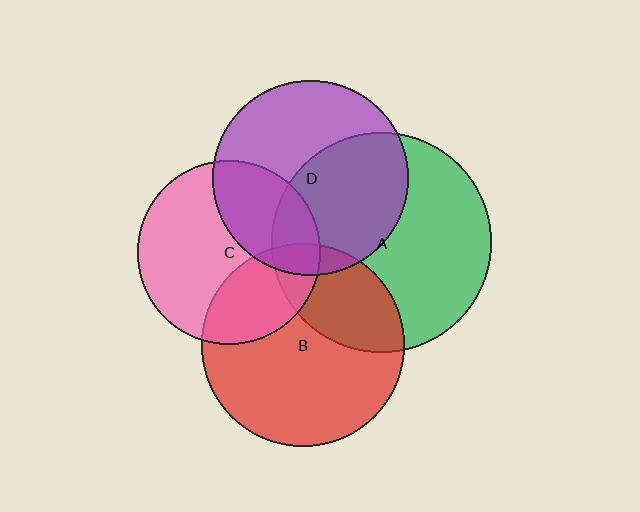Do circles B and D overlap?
Yes.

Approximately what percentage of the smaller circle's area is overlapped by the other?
Approximately 10%.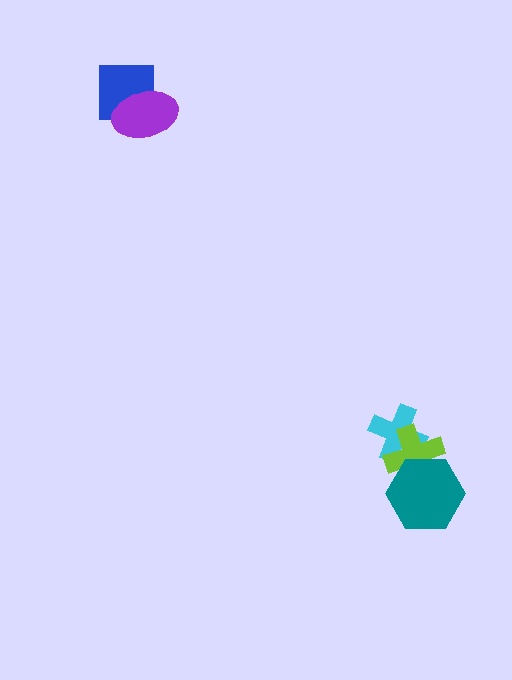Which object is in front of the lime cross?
The teal hexagon is in front of the lime cross.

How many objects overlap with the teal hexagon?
1 object overlaps with the teal hexagon.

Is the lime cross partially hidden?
Yes, it is partially covered by another shape.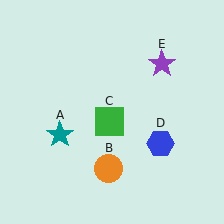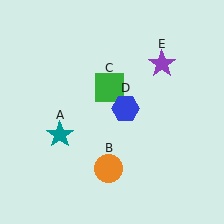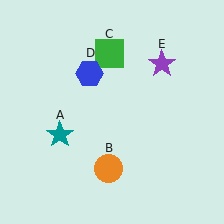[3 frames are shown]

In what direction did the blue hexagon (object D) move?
The blue hexagon (object D) moved up and to the left.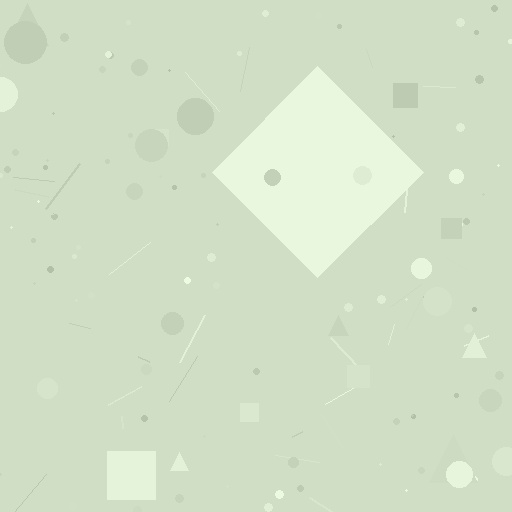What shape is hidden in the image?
A diamond is hidden in the image.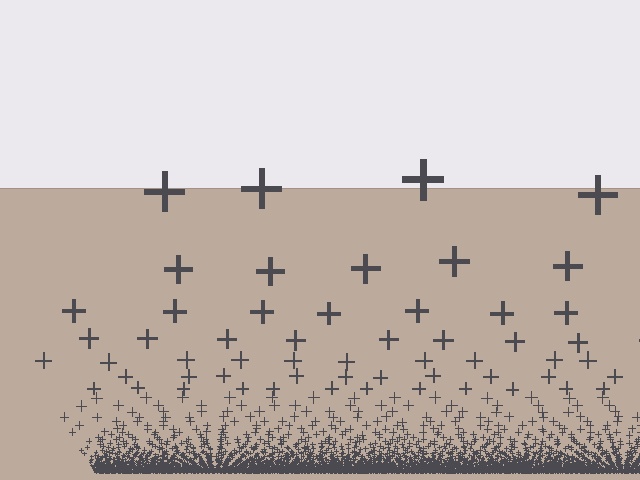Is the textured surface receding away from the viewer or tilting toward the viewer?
The surface appears to tilt toward the viewer. Texture elements get larger and sparser toward the top.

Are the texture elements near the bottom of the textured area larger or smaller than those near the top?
Smaller. The gradient is inverted — elements near the bottom are smaller and denser.